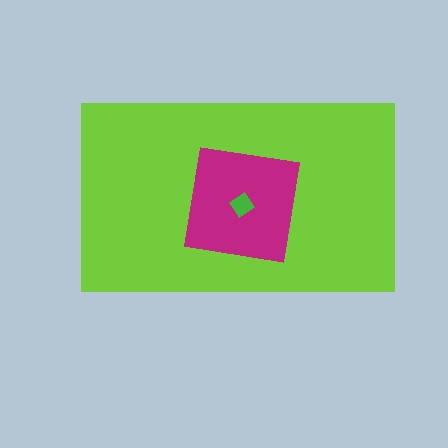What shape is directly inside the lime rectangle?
The magenta square.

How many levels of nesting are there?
3.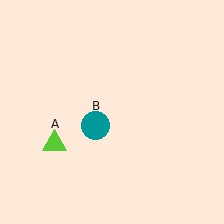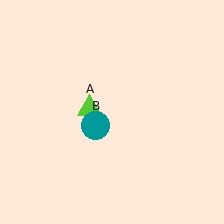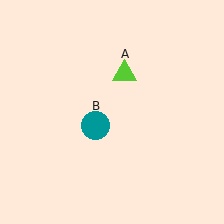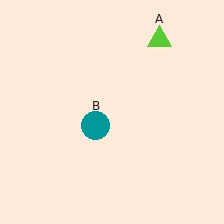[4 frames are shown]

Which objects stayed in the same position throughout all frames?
Teal circle (object B) remained stationary.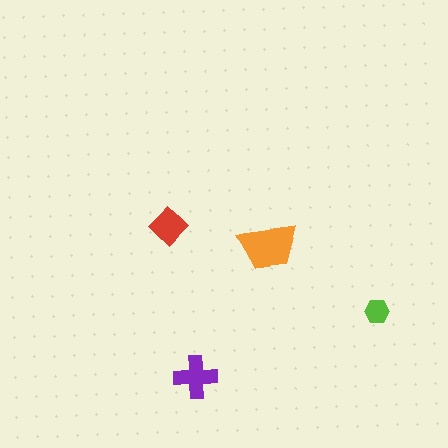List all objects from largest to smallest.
The orange trapezoid, the purple cross, the red diamond, the lime hexagon.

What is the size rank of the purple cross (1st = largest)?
2nd.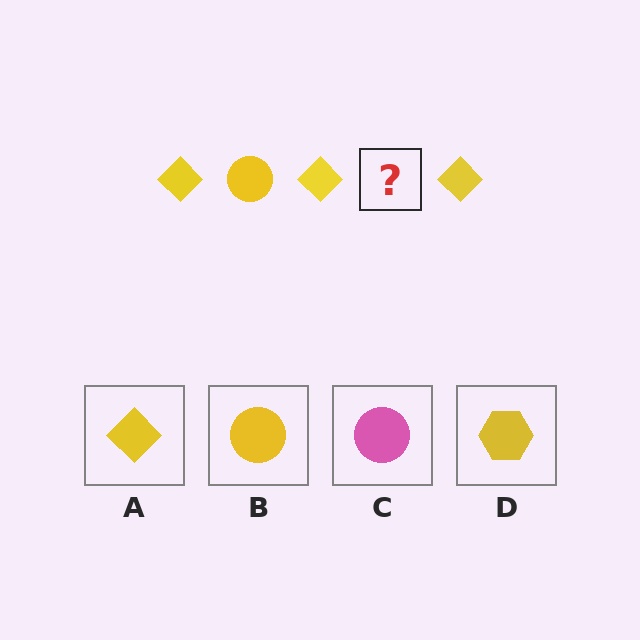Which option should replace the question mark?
Option B.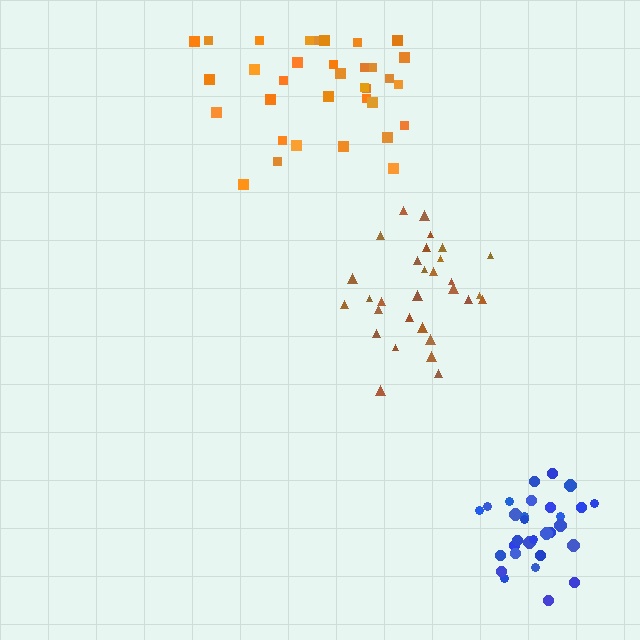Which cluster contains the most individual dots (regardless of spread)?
Orange (34).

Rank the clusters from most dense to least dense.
blue, brown, orange.